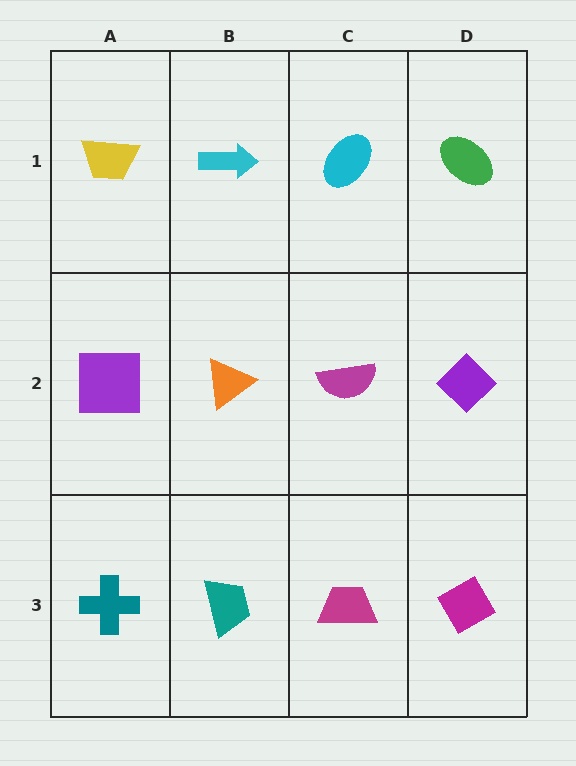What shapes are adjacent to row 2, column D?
A green ellipse (row 1, column D), a magenta diamond (row 3, column D), a magenta semicircle (row 2, column C).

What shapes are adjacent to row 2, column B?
A cyan arrow (row 1, column B), a teal trapezoid (row 3, column B), a purple square (row 2, column A), a magenta semicircle (row 2, column C).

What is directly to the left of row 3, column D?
A magenta trapezoid.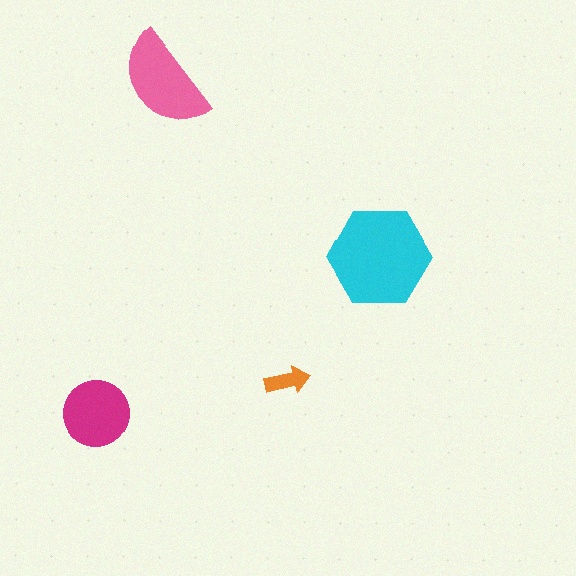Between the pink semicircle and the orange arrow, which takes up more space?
The pink semicircle.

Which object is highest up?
The pink semicircle is topmost.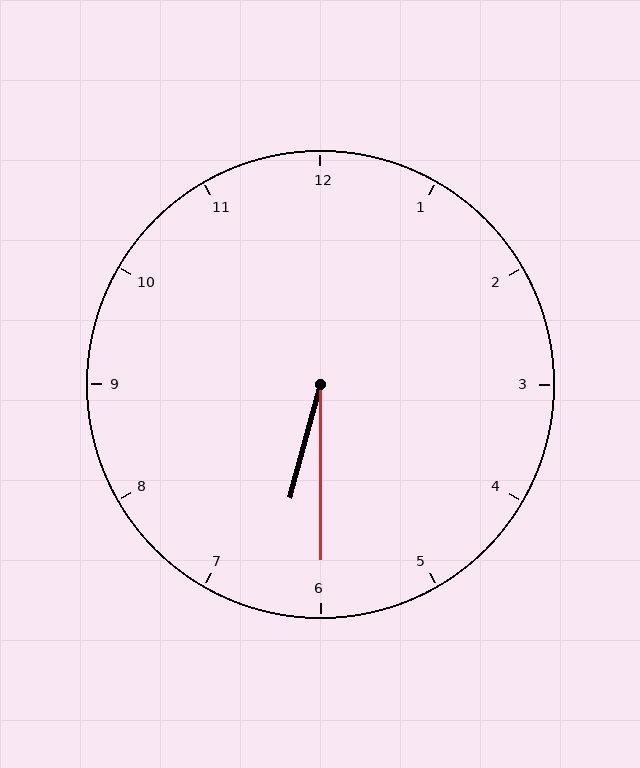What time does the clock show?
6:30.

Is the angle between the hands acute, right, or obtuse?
It is acute.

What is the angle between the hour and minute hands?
Approximately 15 degrees.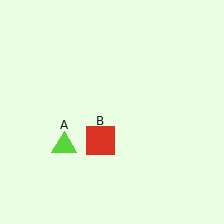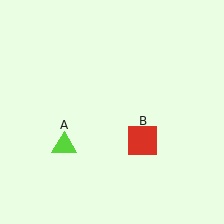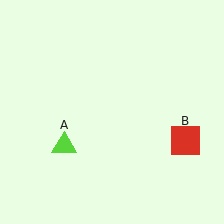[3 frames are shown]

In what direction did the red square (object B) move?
The red square (object B) moved right.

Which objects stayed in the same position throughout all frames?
Lime triangle (object A) remained stationary.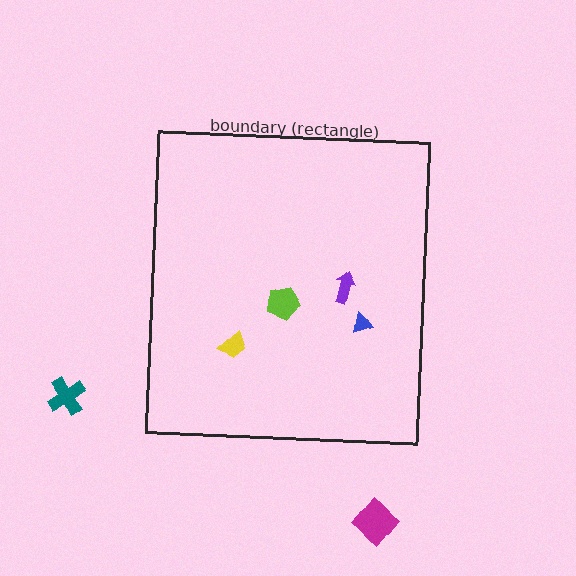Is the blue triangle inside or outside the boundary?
Inside.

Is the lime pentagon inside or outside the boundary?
Inside.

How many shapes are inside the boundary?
4 inside, 2 outside.